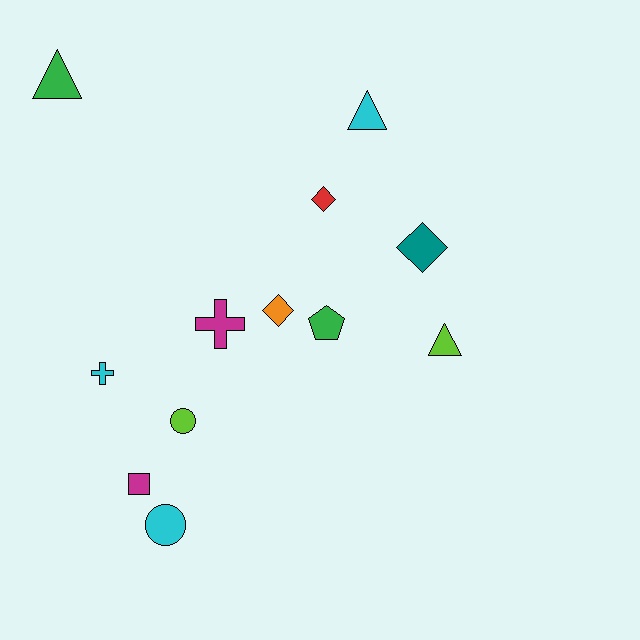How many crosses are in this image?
There are 2 crosses.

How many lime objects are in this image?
There are 2 lime objects.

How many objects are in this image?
There are 12 objects.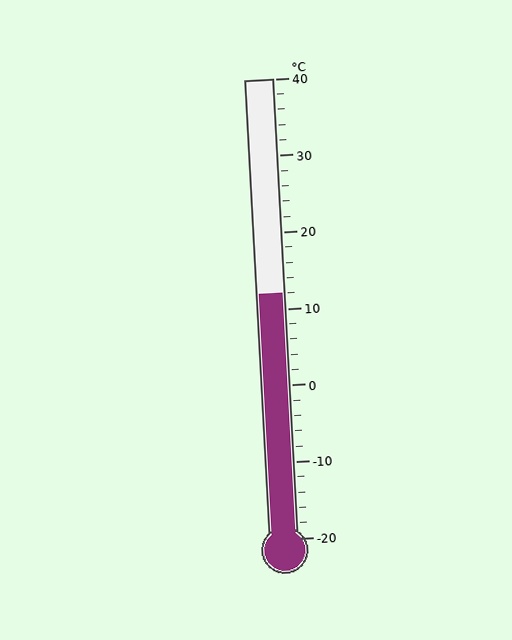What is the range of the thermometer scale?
The thermometer scale ranges from -20°C to 40°C.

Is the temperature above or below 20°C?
The temperature is below 20°C.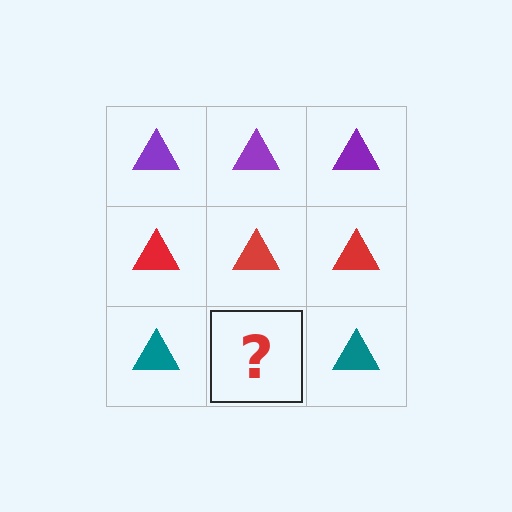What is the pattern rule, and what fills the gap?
The rule is that each row has a consistent color. The gap should be filled with a teal triangle.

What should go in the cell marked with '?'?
The missing cell should contain a teal triangle.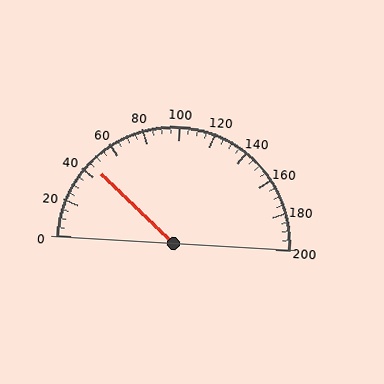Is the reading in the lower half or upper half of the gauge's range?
The reading is in the lower half of the range (0 to 200).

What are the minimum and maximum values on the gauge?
The gauge ranges from 0 to 200.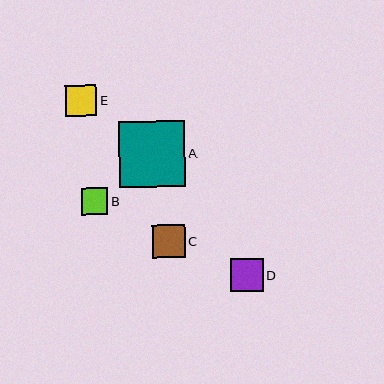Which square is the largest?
Square A is the largest with a size of approximately 66 pixels.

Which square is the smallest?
Square B is the smallest with a size of approximately 27 pixels.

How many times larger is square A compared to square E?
Square A is approximately 2.1 times the size of square E.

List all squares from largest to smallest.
From largest to smallest: A, C, D, E, B.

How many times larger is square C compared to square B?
Square C is approximately 1.2 times the size of square B.